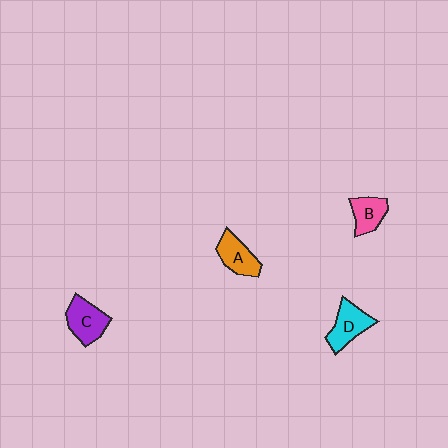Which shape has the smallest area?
Shape B (pink).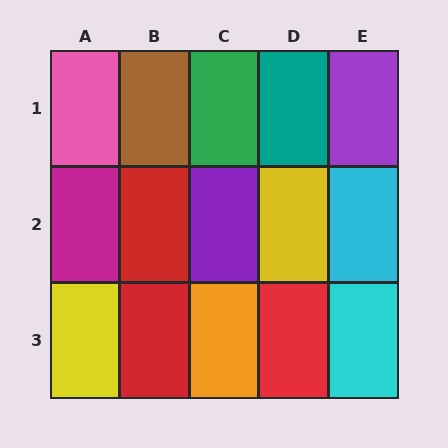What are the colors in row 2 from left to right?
Magenta, red, purple, yellow, cyan.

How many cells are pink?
1 cell is pink.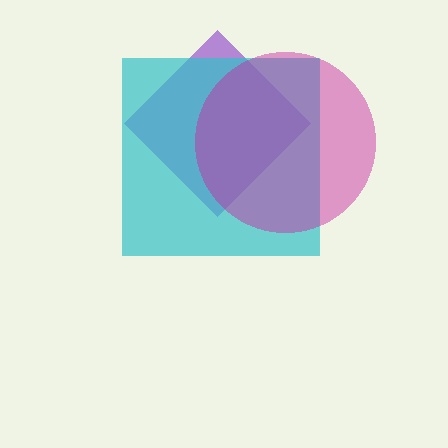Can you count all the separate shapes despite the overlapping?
Yes, there are 3 separate shapes.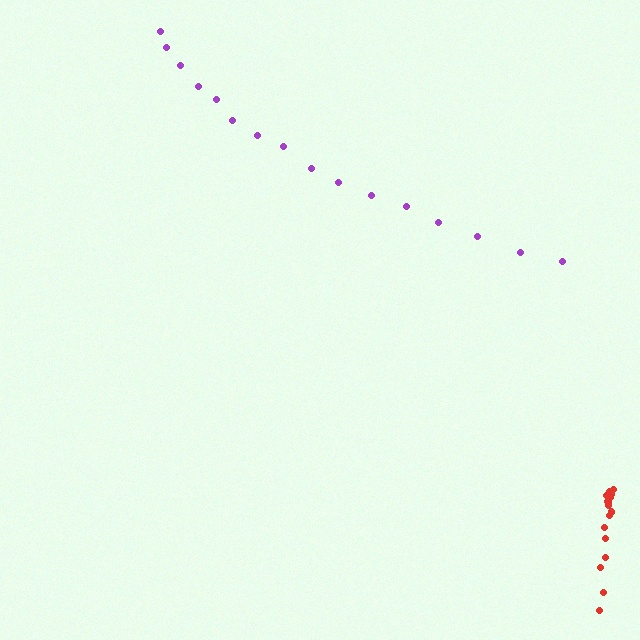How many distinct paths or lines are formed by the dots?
There are 2 distinct paths.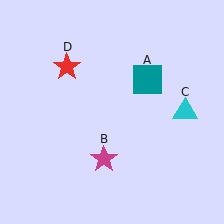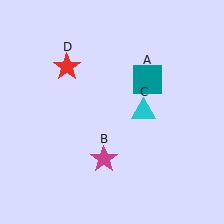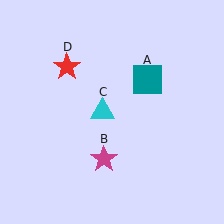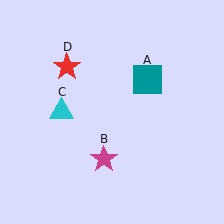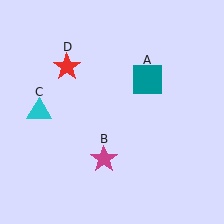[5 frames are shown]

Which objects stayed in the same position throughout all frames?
Teal square (object A) and magenta star (object B) and red star (object D) remained stationary.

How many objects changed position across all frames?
1 object changed position: cyan triangle (object C).